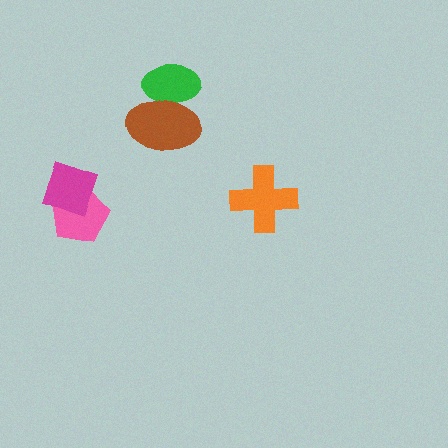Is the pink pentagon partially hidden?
Yes, it is partially covered by another shape.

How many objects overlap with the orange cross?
0 objects overlap with the orange cross.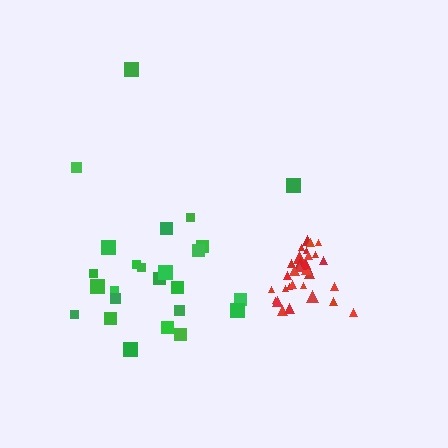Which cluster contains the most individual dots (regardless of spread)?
Red (32).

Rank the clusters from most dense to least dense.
red, green.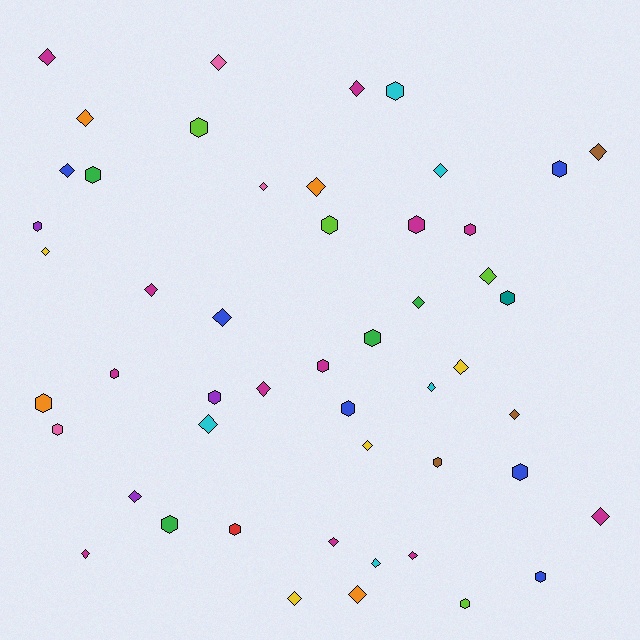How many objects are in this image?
There are 50 objects.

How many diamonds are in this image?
There are 28 diamonds.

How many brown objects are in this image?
There are 3 brown objects.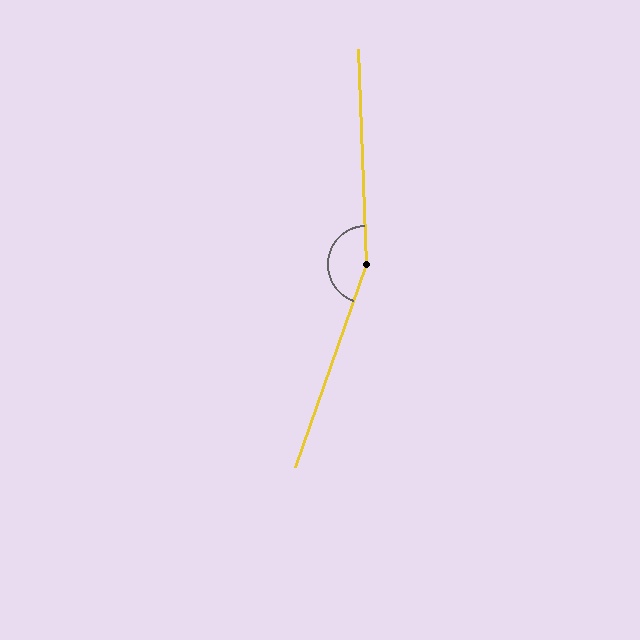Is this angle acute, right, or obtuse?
It is obtuse.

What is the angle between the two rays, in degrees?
Approximately 159 degrees.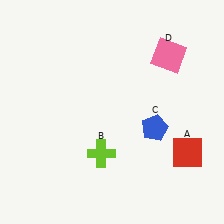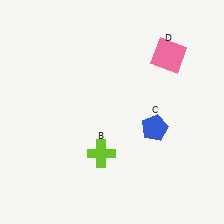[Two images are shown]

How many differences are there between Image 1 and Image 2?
There is 1 difference between the two images.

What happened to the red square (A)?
The red square (A) was removed in Image 2. It was in the bottom-right area of Image 1.